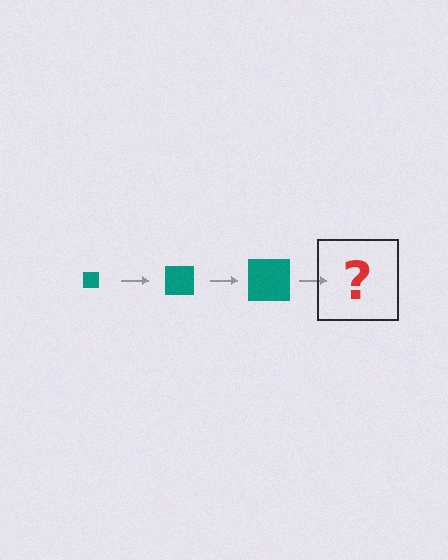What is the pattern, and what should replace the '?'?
The pattern is that the square gets progressively larger each step. The '?' should be a teal square, larger than the previous one.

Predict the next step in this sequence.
The next step is a teal square, larger than the previous one.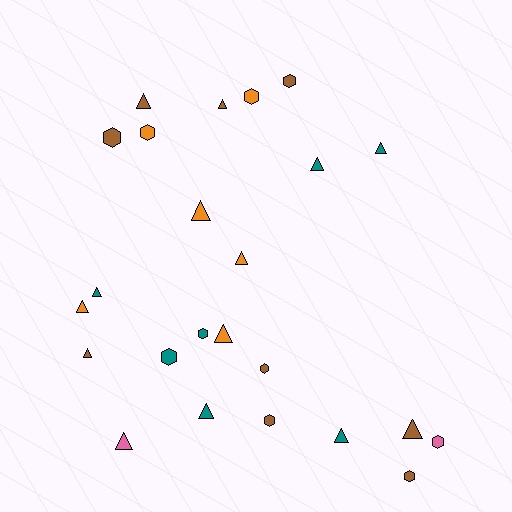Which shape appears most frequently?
Triangle, with 14 objects.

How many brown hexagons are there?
There are 5 brown hexagons.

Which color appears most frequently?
Brown, with 9 objects.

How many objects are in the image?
There are 24 objects.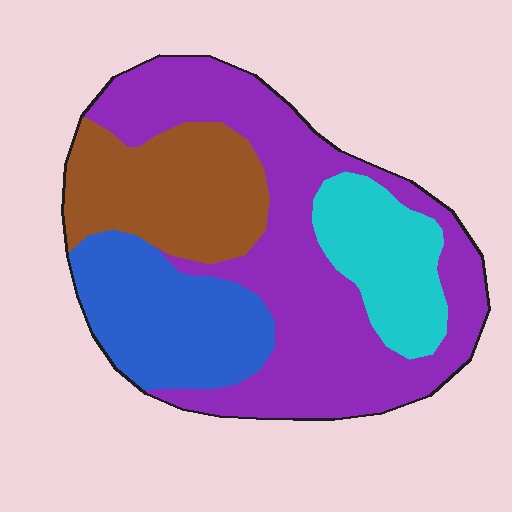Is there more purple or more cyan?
Purple.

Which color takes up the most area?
Purple, at roughly 45%.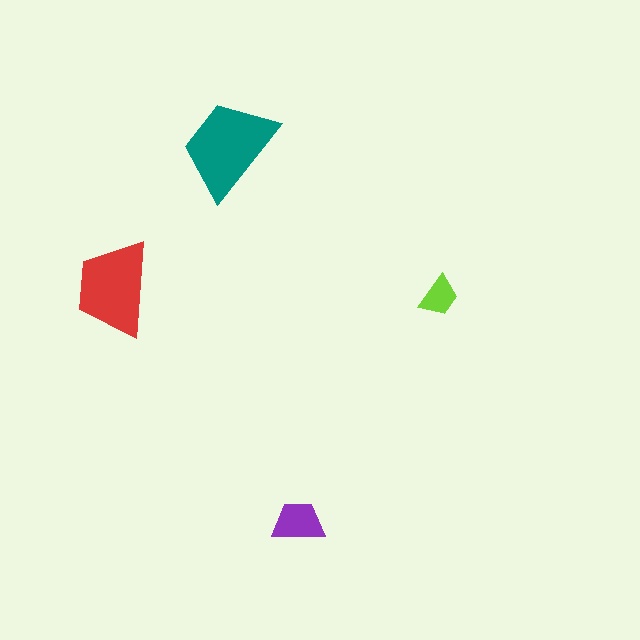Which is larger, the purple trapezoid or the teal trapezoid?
The teal one.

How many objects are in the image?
There are 4 objects in the image.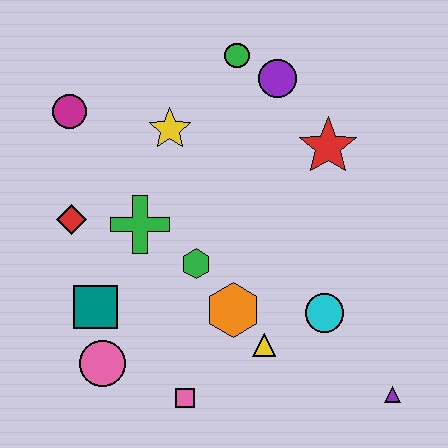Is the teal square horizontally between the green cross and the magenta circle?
Yes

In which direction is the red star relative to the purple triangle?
The red star is above the purple triangle.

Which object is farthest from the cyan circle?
The magenta circle is farthest from the cyan circle.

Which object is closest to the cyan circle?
The yellow triangle is closest to the cyan circle.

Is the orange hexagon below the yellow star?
Yes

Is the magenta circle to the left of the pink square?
Yes